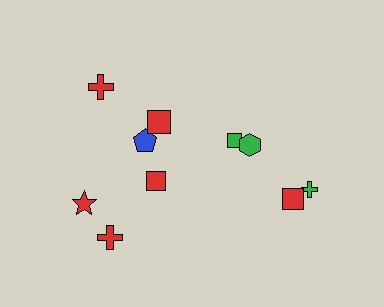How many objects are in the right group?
There are 4 objects.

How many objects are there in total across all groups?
There are 10 objects.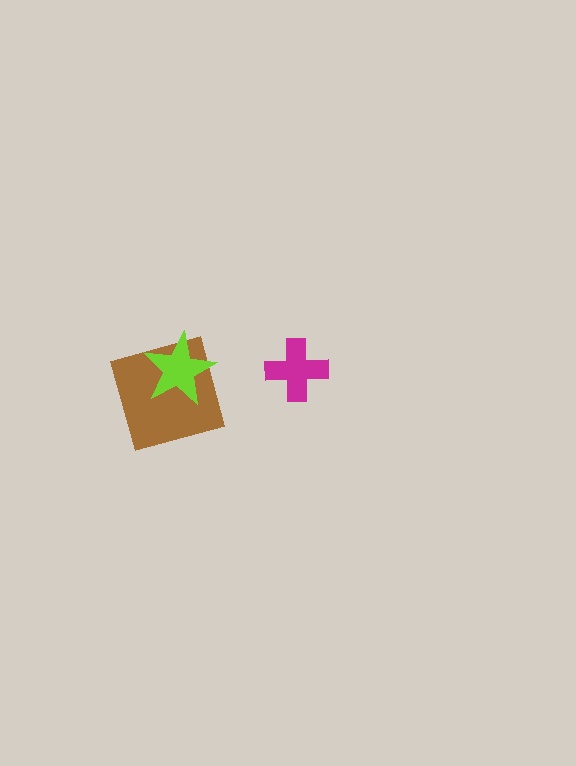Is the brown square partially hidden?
Yes, it is partially covered by another shape.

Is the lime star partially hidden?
No, no other shape covers it.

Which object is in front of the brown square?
The lime star is in front of the brown square.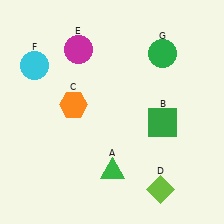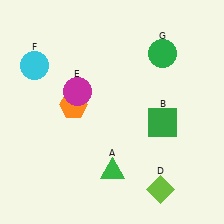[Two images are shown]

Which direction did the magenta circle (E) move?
The magenta circle (E) moved down.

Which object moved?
The magenta circle (E) moved down.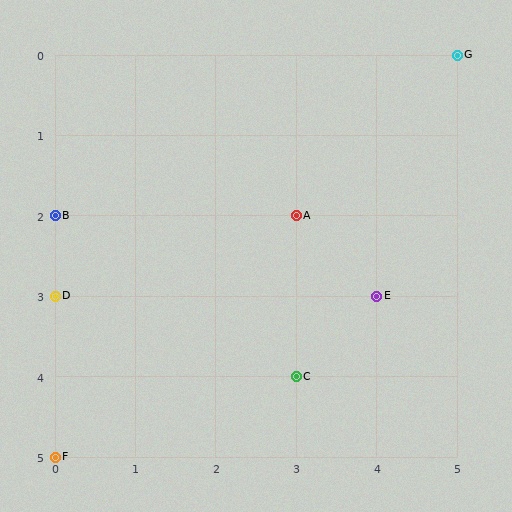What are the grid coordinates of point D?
Point D is at grid coordinates (0, 3).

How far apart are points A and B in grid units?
Points A and B are 3 columns apart.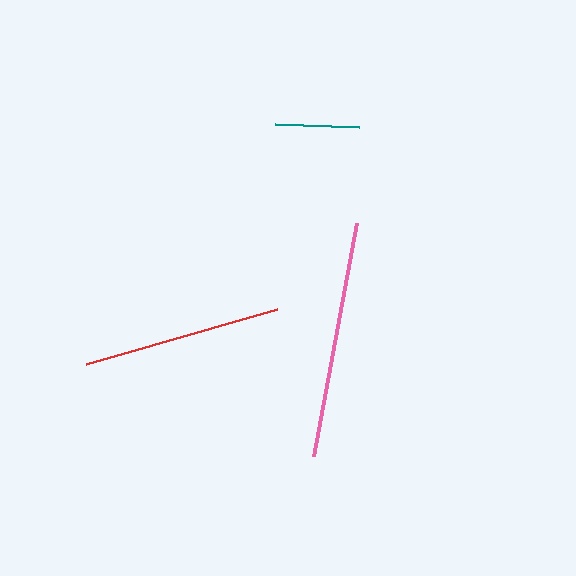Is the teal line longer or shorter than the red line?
The red line is longer than the teal line.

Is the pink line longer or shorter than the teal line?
The pink line is longer than the teal line.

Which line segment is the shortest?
The teal line is the shortest at approximately 84 pixels.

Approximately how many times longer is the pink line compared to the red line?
The pink line is approximately 1.2 times the length of the red line.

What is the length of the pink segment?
The pink segment is approximately 237 pixels long.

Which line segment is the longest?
The pink line is the longest at approximately 237 pixels.